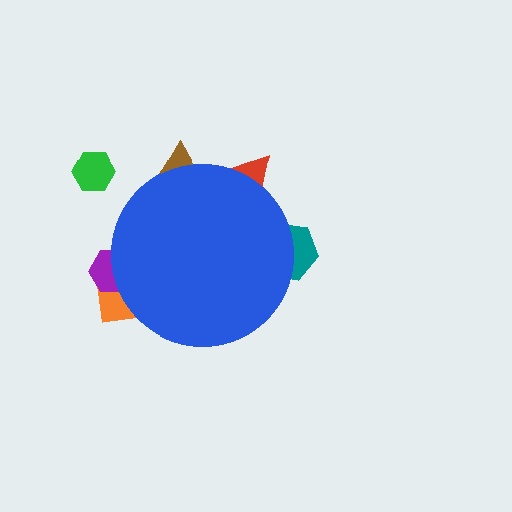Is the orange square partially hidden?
Yes, the orange square is partially hidden behind the blue circle.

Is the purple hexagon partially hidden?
Yes, the purple hexagon is partially hidden behind the blue circle.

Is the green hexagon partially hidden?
No, the green hexagon is fully visible.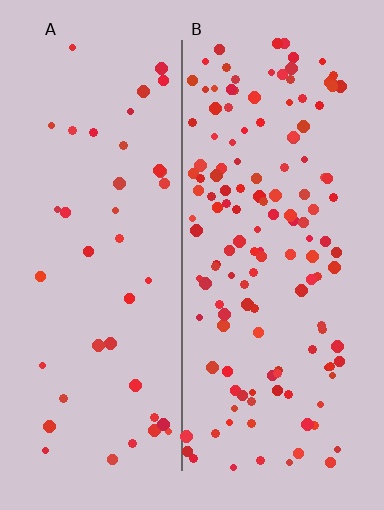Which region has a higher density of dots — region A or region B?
B (the right).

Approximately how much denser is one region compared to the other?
Approximately 3.3× — region B over region A.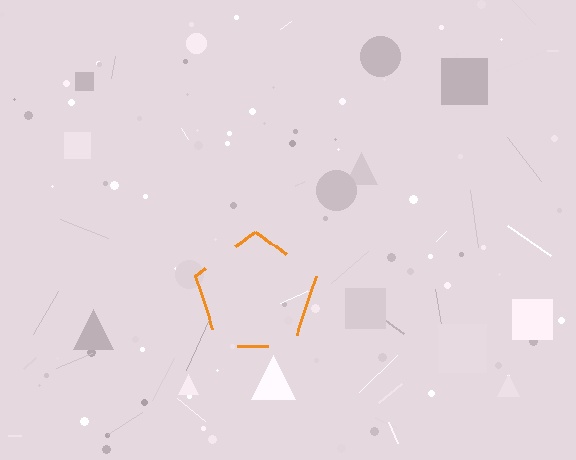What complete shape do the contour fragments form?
The contour fragments form a pentagon.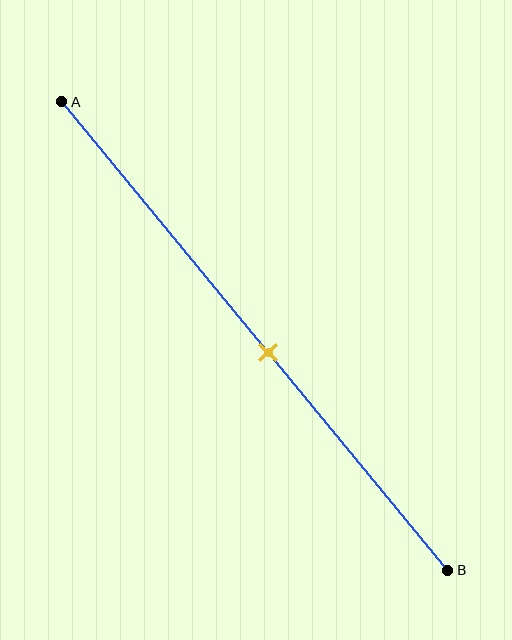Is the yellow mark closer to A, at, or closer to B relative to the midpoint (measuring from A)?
The yellow mark is closer to point B than the midpoint of segment AB.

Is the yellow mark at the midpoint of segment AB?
No, the mark is at about 55% from A, not at the 50% midpoint.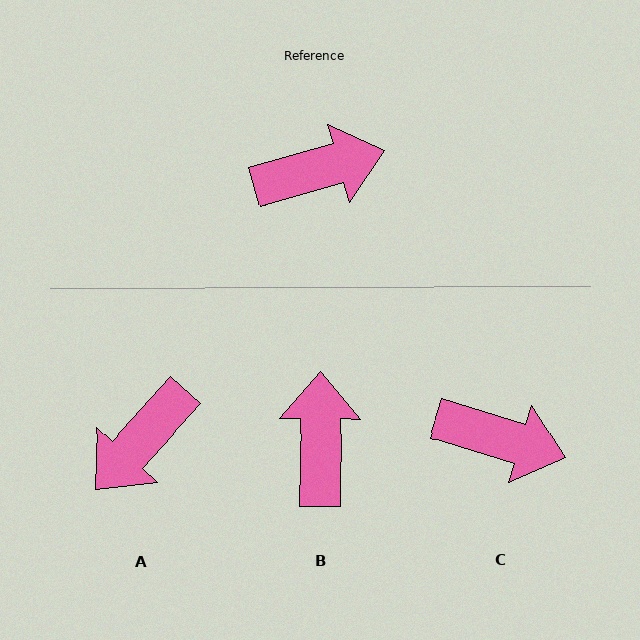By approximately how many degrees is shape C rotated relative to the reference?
Approximately 33 degrees clockwise.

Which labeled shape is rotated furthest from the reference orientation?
A, about 148 degrees away.